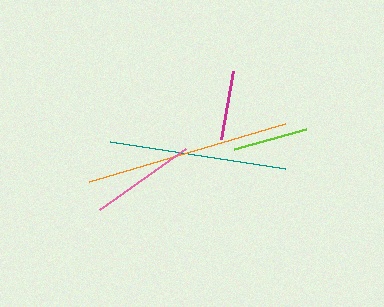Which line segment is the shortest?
The magenta line is the shortest at approximately 69 pixels.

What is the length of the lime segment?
The lime segment is approximately 75 pixels long.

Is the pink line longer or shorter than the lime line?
The pink line is longer than the lime line.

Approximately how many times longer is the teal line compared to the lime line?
The teal line is approximately 2.4 times the length of the lime line.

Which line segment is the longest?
The orange line is the longest at approximately 205 pixels.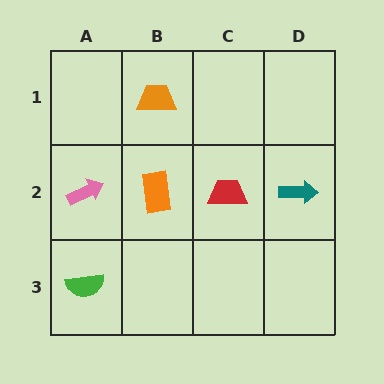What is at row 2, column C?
A red trapezoid.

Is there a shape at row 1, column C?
No, that cell is empty.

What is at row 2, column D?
A teal arrow.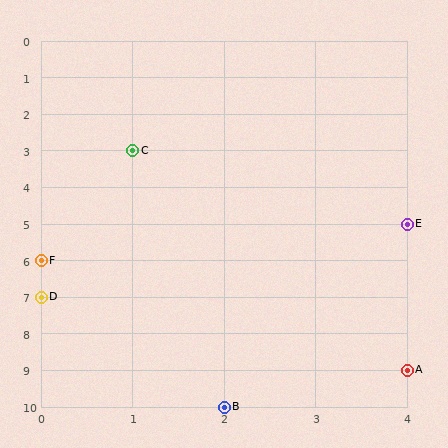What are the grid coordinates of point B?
Point B is at grid coordinates (2, 10).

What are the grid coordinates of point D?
Point D is at grid coordinates (0, 7).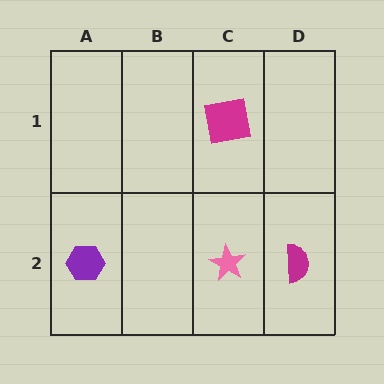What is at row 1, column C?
A magenta square.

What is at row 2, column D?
A magenta semicircle.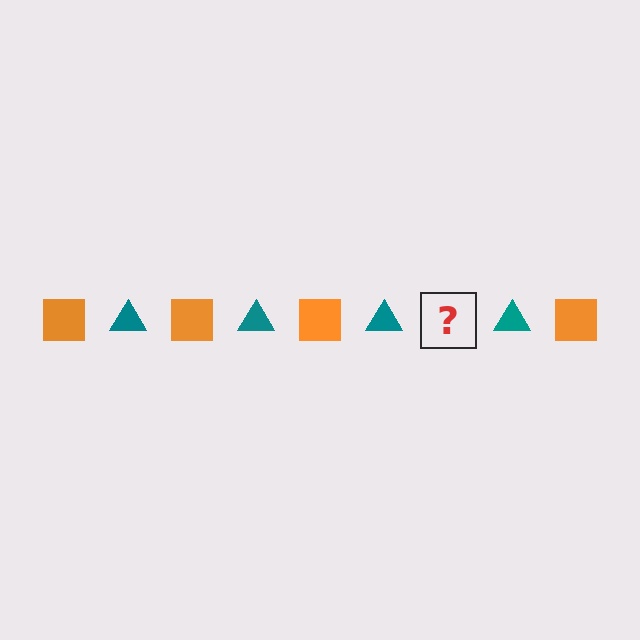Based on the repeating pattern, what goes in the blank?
The blank should be an orange square.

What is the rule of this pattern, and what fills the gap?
The rule is that the pattern alternates between orange square and teal triangle. The gap should be filled with an orange square.